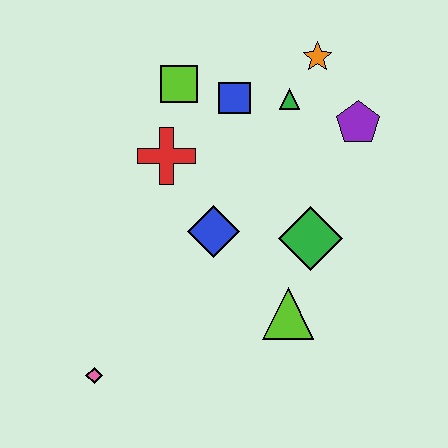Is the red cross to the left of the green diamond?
Yes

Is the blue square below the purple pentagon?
No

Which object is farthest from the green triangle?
The pink diamond is farthest from the green triangle.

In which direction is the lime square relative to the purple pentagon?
The lime square is to the left of the purple pentagon.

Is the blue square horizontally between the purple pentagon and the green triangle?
No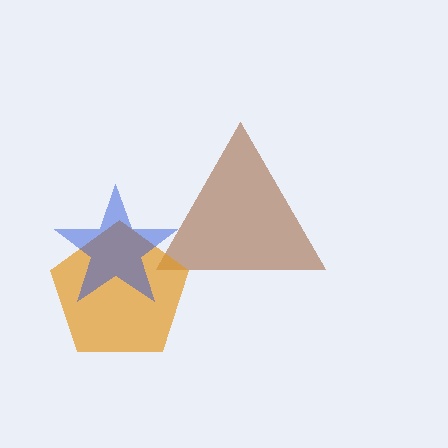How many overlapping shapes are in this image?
There are 3 overlapping shapes in the image.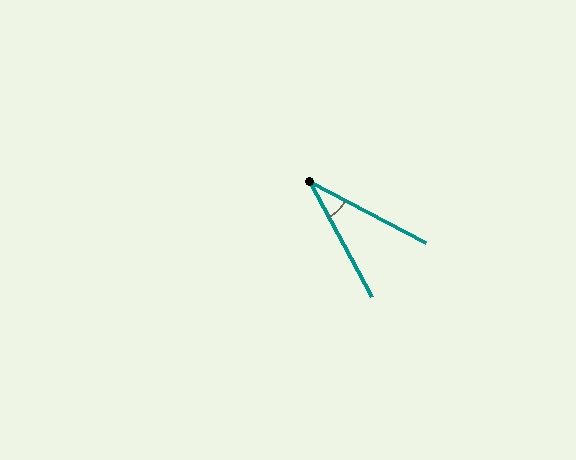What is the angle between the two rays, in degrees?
Approximately 34 degrees.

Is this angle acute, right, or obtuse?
It is acute.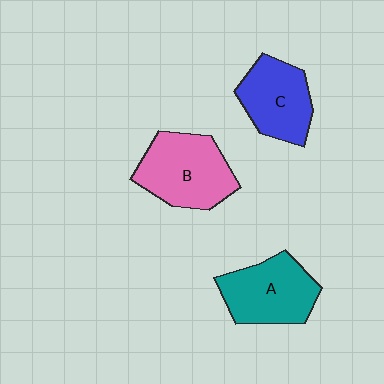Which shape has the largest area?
Shape B (pink).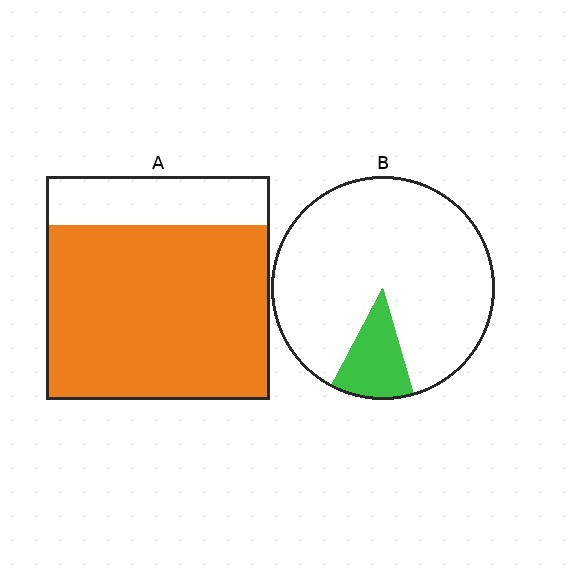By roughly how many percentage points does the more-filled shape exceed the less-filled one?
By roughly 65 percentage points (A over B).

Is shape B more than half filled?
No.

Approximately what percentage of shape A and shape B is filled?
A is approximately 80% and B is approximately 10%.